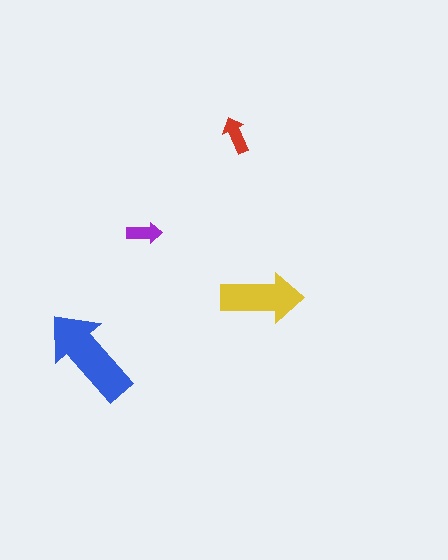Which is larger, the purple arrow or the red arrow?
The red one.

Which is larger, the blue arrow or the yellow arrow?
The blue one.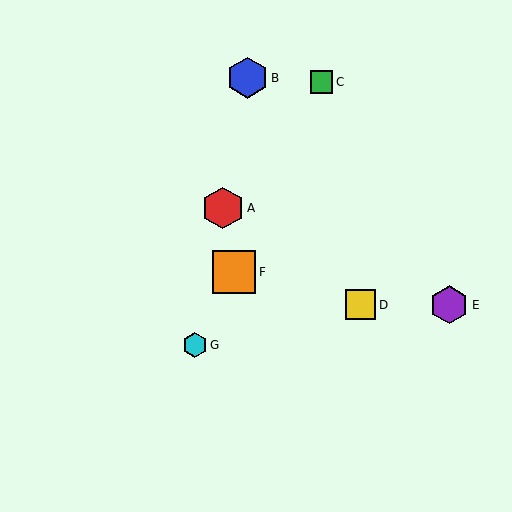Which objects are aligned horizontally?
Objects D, E are aligned horizontally.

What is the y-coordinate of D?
Object D is at y≈305.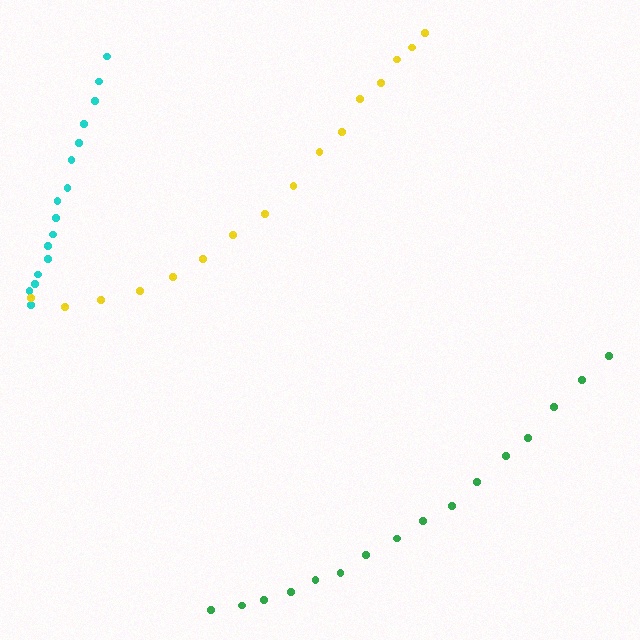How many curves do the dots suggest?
There are 3 distinct paths.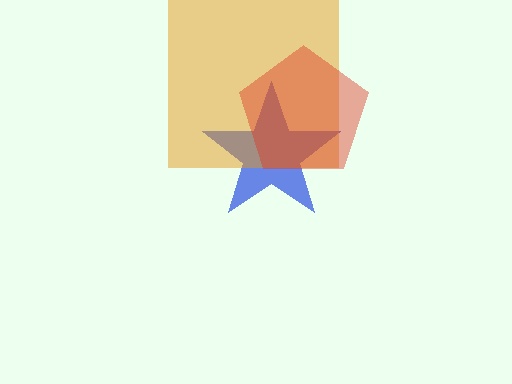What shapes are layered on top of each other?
The layered shapes are: a blue star, an orange square, a red pentagon.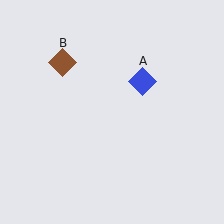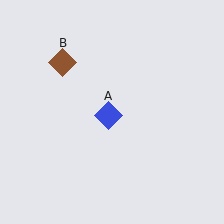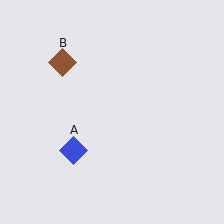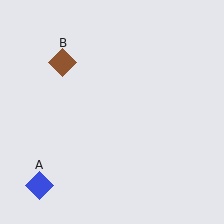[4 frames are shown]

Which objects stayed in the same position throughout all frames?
Brown diamond (object B) remained stationary.